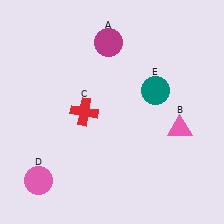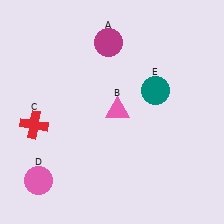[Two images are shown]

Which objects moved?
The objects that moved are: the pink triangle (B), the red cross (C).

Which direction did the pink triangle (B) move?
The pink triangle (B) moved left.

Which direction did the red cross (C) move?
The red cross (C) moved left.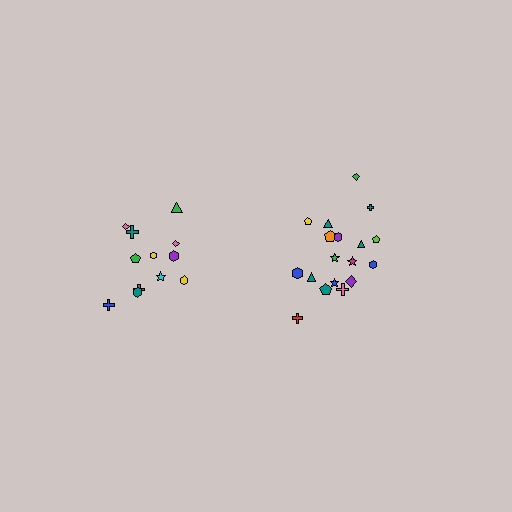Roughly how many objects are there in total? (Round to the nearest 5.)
Roughly 30 objects in total.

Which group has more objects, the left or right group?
The right group.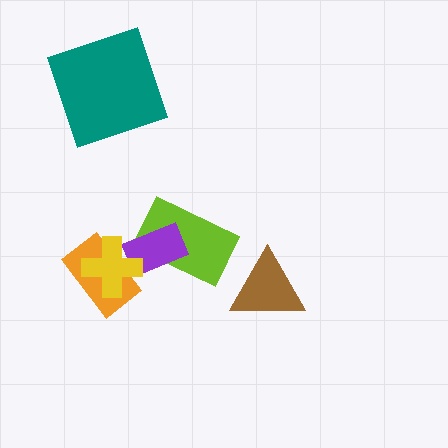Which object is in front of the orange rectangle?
The yellow cross is in front of the orange rectangle.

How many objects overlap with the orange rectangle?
1 object overlaps with the orange rectangle.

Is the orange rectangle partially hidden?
Yes, it is partially covered by another shape.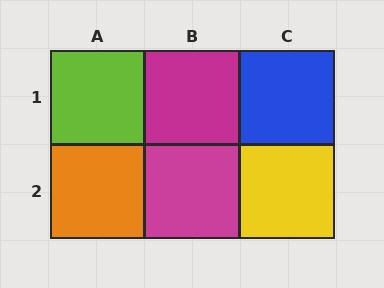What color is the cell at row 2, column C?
Yellow.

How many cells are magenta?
2 cells are magenta.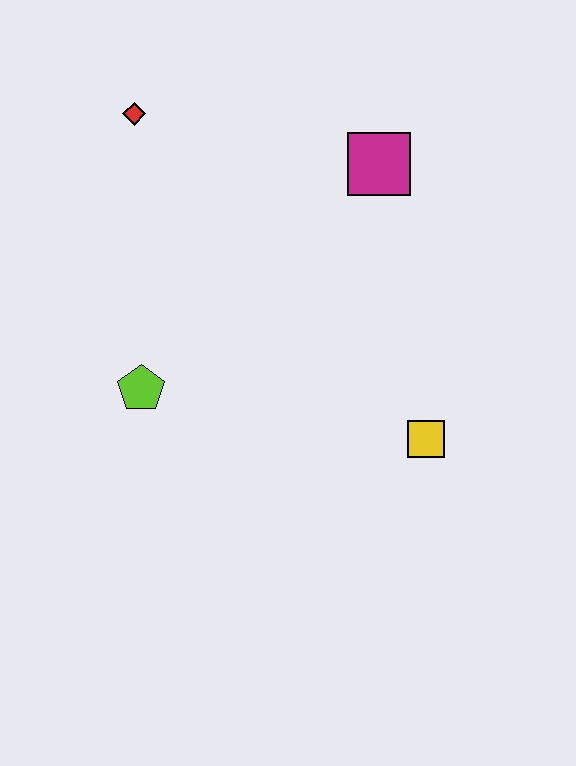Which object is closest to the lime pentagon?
The red diamond is closest to the lime pentagon.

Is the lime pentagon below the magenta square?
Yes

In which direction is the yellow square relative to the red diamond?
The yellow square is below the red diamond.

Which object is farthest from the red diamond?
The yellow square is farthest from the red diamond.